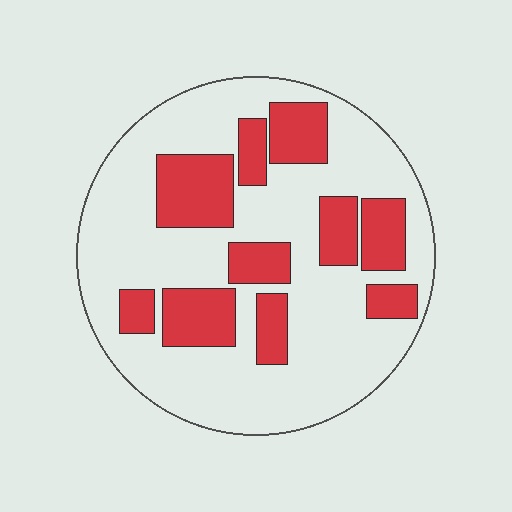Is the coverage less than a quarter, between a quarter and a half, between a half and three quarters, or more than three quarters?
Between a quarter and a half.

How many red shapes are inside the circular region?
10.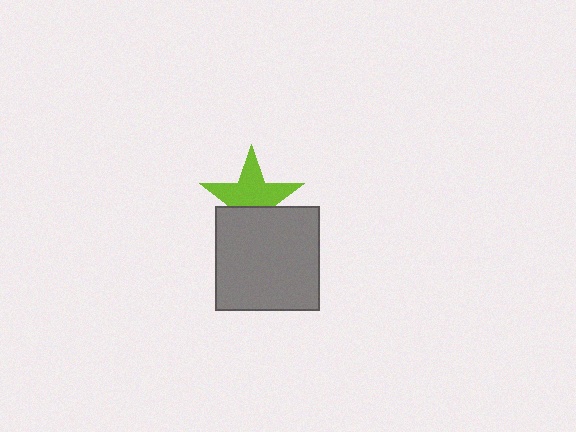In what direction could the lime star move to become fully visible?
The lime star could move up. That would shift it out from behind the gray square entirely.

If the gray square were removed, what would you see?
You would see the complete lime star.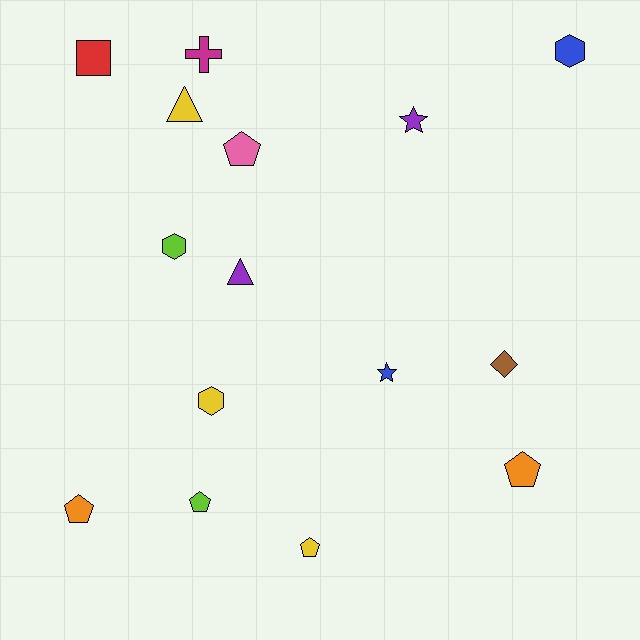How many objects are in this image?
There are 15 objects.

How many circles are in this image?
There are no circles.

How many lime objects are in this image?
There are 2 lime objects.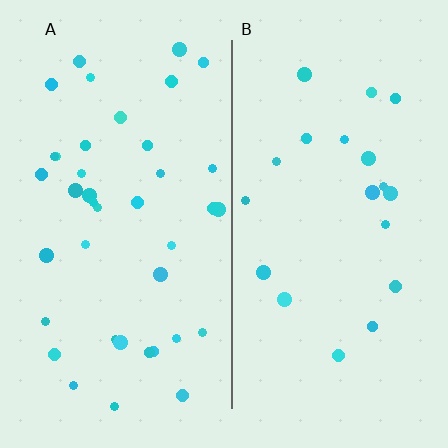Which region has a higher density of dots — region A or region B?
A (the left).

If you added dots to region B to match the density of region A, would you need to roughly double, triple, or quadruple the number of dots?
Approximately double.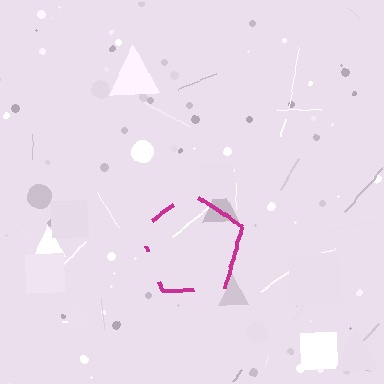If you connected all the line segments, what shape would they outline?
They would outline a pentagon.